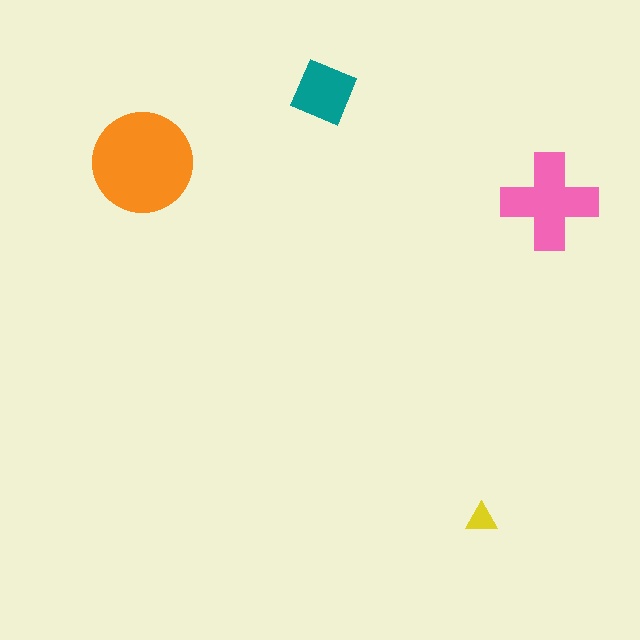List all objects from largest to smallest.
The orange circle, the pink cross, the teal square, the yellow triangle.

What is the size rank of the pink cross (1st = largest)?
2nd.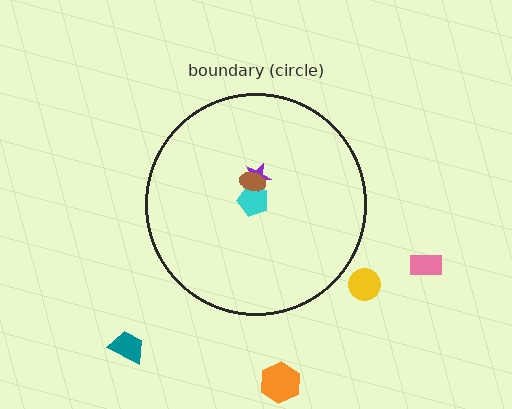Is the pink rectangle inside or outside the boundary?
Outside.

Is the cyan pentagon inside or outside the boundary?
Inside.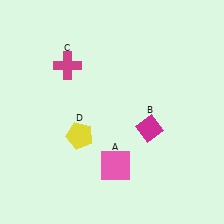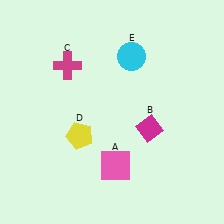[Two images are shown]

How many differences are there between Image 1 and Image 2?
There is 1 difference between the two images.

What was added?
A cyan circle (E) was added in Image 2.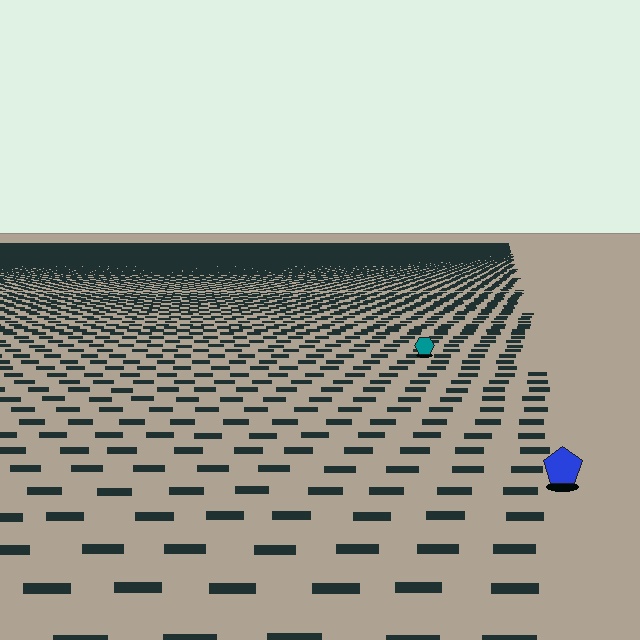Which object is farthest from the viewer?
The teal hexagon is farthest from the viewer. It appears smaller and the ground texture around it is denser.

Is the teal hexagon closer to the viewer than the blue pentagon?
No. The blue pentagon is closer — you can tell from the texture gradient: the ground texture is coarser near it.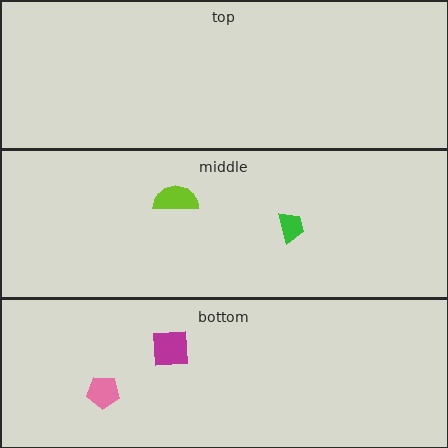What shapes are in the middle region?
The green trapezoid, the lime semicircle.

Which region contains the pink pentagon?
The bottom region.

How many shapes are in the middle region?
2.